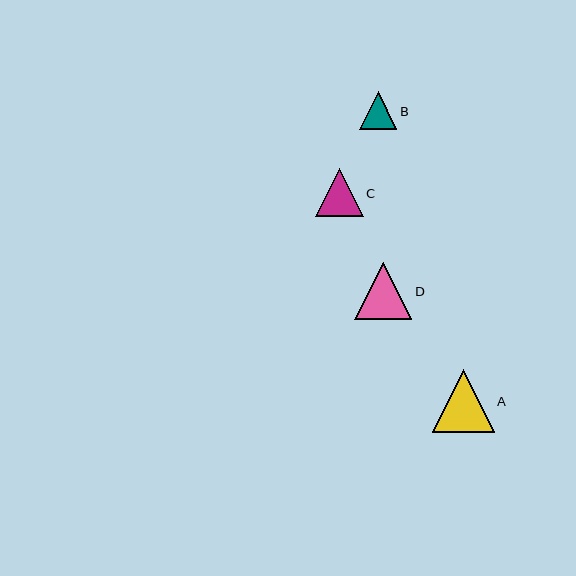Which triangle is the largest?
Triangle A is the largest with a size of approximately 62 pixels.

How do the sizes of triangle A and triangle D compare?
Triangle A and triangle D are approximately the same size.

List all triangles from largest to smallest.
From largest to smallest: A, D, C, B.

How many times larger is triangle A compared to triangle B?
Triangle A is approximately 1.7 times the size of triangle B.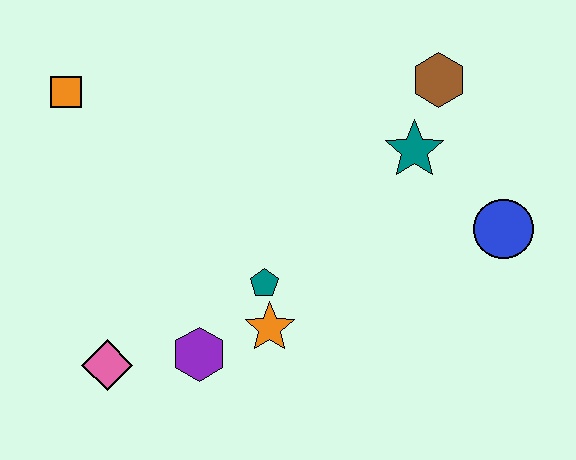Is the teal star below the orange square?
Yes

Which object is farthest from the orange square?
The blue circle is farthest from the orange square.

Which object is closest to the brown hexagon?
The teal star is closest to the brown hexagon.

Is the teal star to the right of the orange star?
Yes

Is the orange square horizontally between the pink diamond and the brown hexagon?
No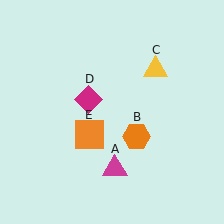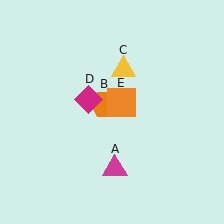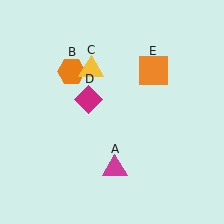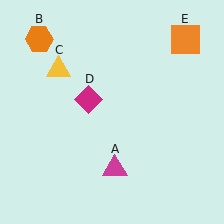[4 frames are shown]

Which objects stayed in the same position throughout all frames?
Magenta triangle (object A) and magenta diamond (object D) remained stationary.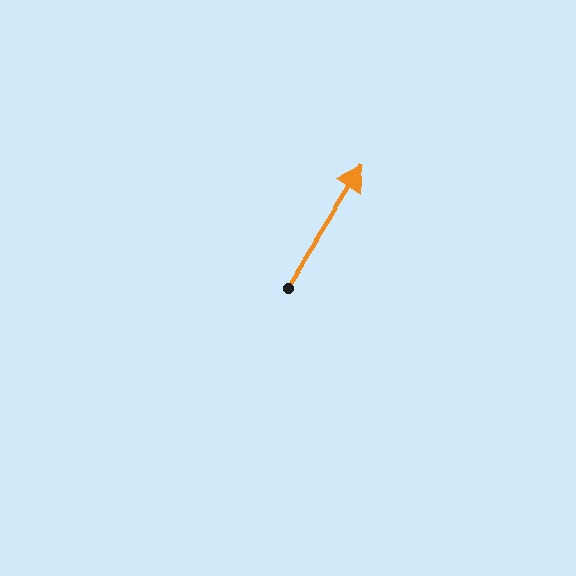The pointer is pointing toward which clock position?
Roughly 1 o'clock.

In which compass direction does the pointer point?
Northeast.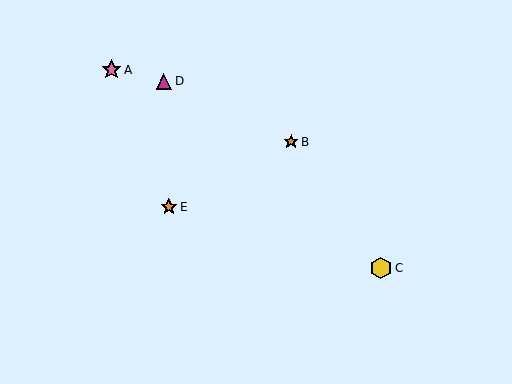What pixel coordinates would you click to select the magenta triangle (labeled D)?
Click at (164, 81) to select the magenta triangle D.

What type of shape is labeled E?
Shape E is an orange star.